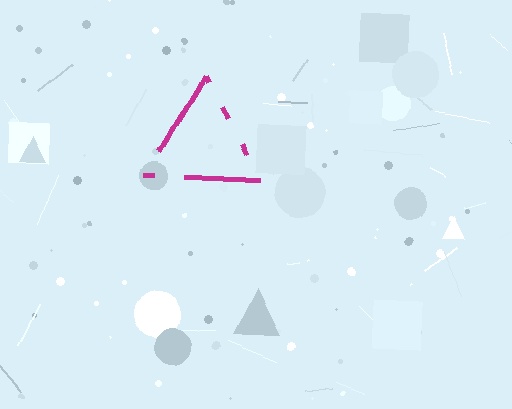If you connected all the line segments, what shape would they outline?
They would outline a triangle.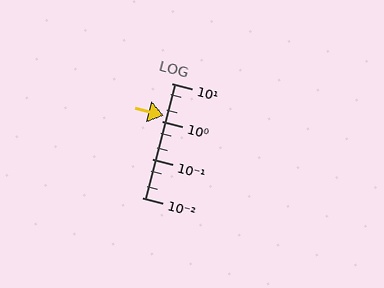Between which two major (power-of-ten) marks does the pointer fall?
The pointer is between 1 and 10.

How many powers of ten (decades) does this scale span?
The scale spans 3 decades, from 0.01 to 10.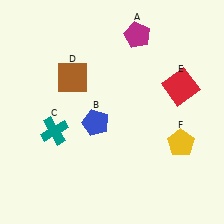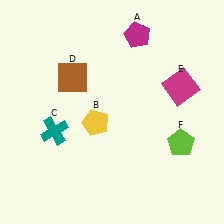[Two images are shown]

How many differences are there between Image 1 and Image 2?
There are 3 differences between the two images.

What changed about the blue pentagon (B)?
In Image 1, B is blue. In Image 2, it changed to yellow.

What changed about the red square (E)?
In Image 1, E is red. In Image 2, it changed to magenta.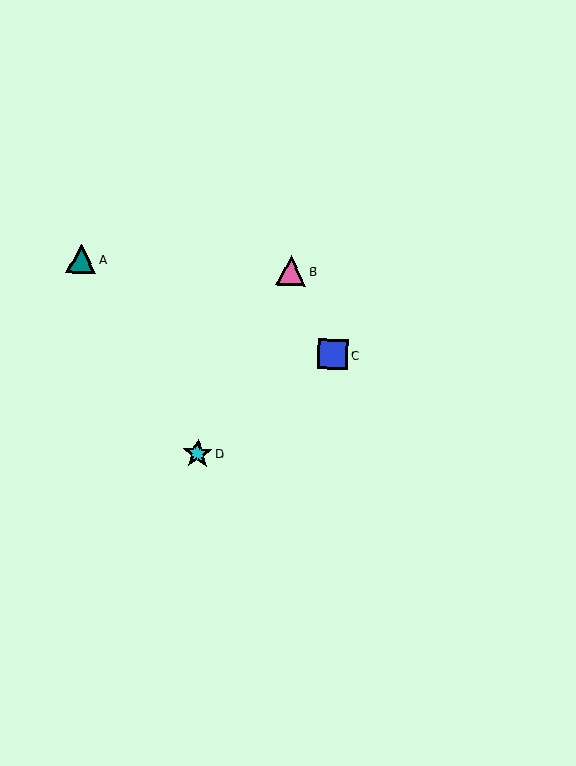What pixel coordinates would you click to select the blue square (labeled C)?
Click at (333, 355) to select the blue square C.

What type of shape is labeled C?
Shape C is a blue square.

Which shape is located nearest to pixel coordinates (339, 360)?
The blue square (labeled C) at (333, 355) is nearest to that location.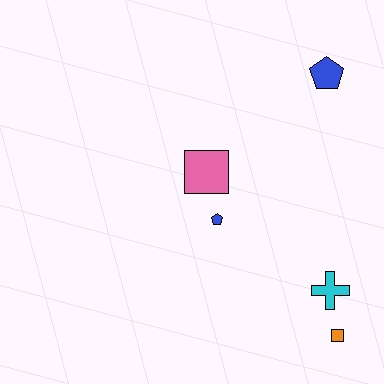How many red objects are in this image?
There are no red objects.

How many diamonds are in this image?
There are no diamonds.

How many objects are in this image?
There are 5 objects.